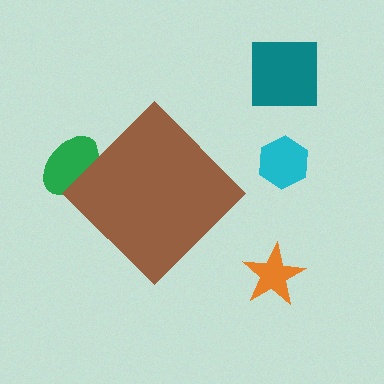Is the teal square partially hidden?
No, the teal square is fully visible.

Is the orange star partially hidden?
No, the orange star is fully visible.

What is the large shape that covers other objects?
A brown diamond.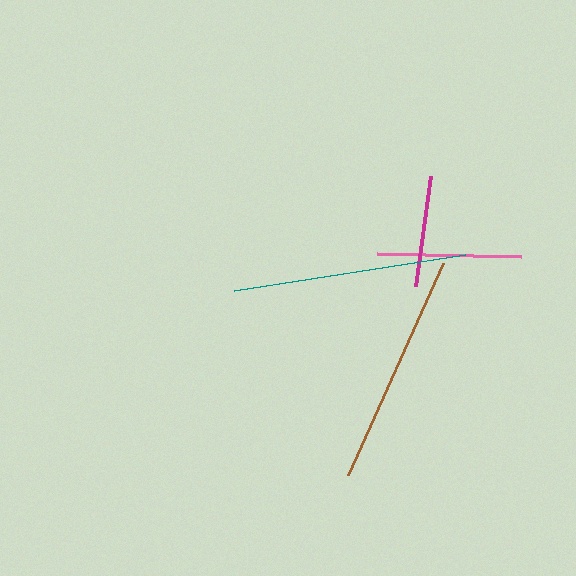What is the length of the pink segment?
The pink segment is approximately 144 pixels long.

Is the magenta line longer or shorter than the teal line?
The teal line is longer than the magenta line.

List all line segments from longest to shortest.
From longest to shortest: teal, brown, pink, magenta.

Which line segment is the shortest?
The magenta line is the shortest at approximately 110 pixels.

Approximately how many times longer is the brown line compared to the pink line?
The brown line is approximately 1.6 times the length of the pink line.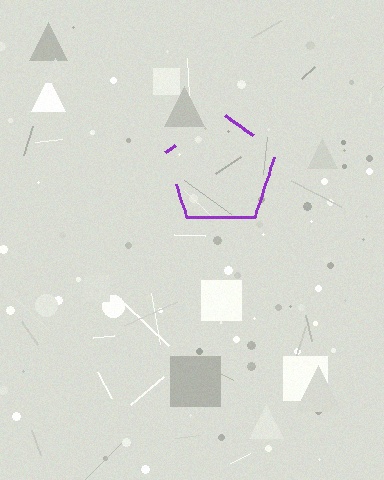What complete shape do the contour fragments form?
The contour fragments form a pentagon.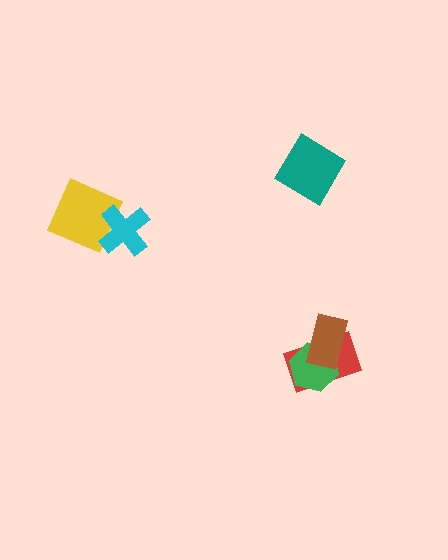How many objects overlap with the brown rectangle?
2 objects overlap with the brown rectangle.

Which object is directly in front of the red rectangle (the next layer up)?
The green hexagon is directly in front of the red rectangle.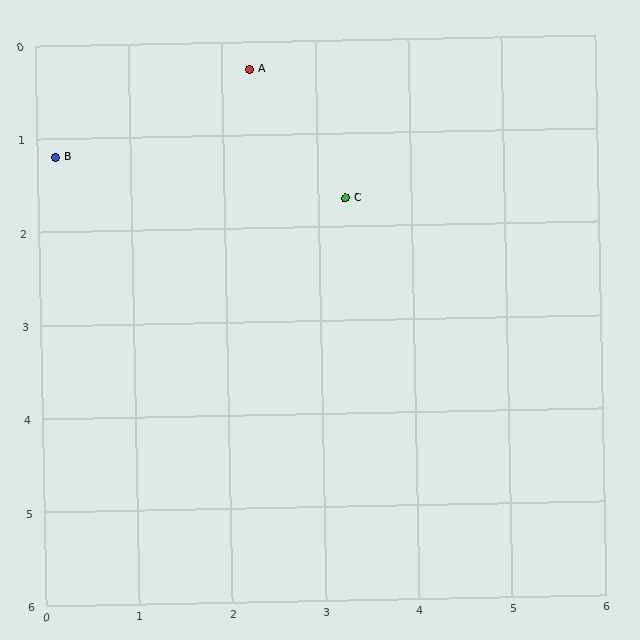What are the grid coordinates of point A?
Point A is at approximately (2.3, 0.3).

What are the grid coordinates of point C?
Point C is at approximately (3.3, 1.7).